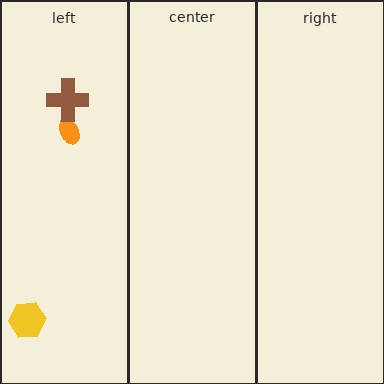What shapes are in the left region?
The orange ellipse, the yellow hexagon, the brown cross.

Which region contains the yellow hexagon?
The left region.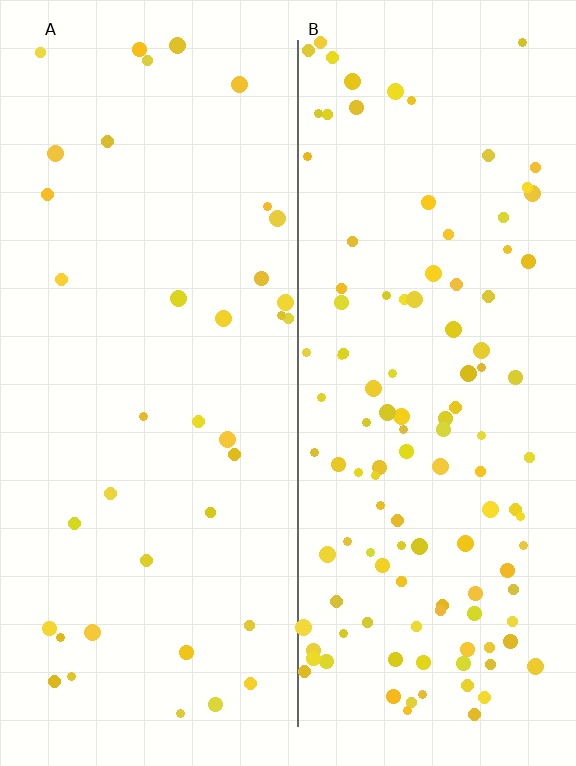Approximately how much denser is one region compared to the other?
Approximately 3.2× — region B over region A.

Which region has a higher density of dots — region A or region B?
B (the right).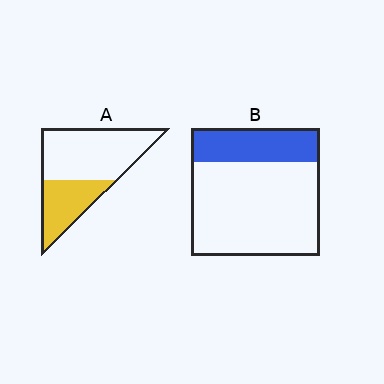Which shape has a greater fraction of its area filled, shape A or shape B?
Shape A.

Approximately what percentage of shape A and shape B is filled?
A is approximately 35% and B is approximately 25%.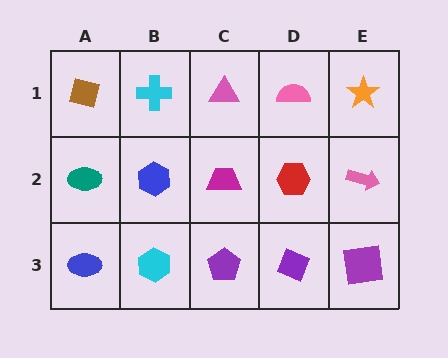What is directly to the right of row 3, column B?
A purple pentagon.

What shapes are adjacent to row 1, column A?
A teal ellipse (row 2, column A), a cyan cross (row 1, column B).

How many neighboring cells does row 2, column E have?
3.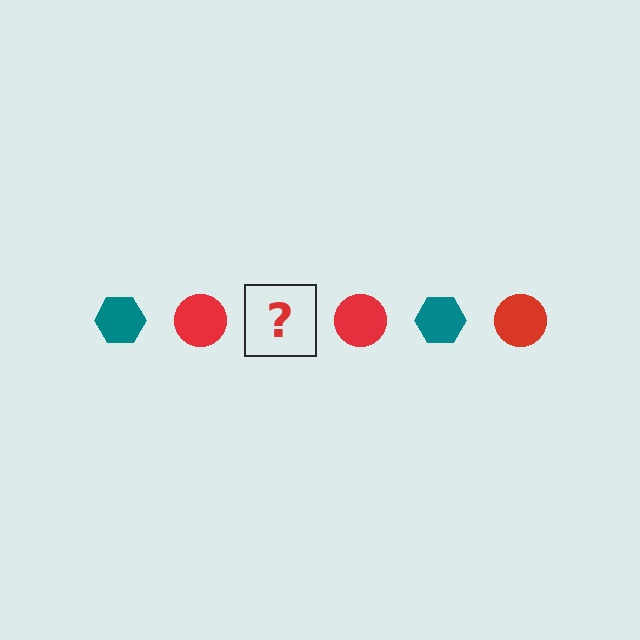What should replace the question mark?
The question mark should be replaced with a teal hexagon.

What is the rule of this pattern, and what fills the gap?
The rule is that the pattern alternates between teal hexagon and red circle. The gap should be filled with a teal hexagon.